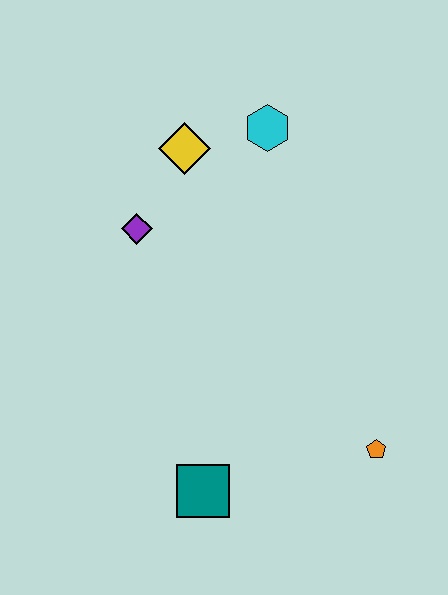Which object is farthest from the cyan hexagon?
The teal square is farthest from the cyan hexagon.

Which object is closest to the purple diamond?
The yellow diamond is closest to the purple diamond.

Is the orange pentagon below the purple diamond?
Yes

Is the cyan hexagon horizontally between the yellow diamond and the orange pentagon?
Yes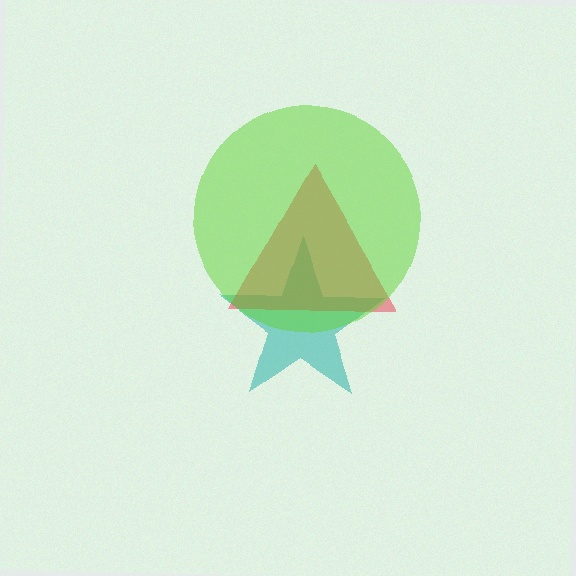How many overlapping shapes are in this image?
There are 3 overlapping shapes in the image.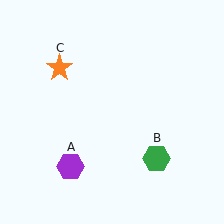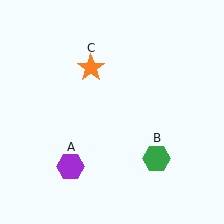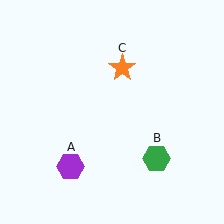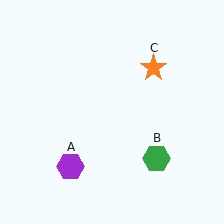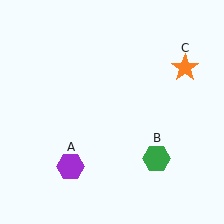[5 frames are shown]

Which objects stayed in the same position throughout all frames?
Purple hexagon (object A) and green hexagon (object B) remained stationary.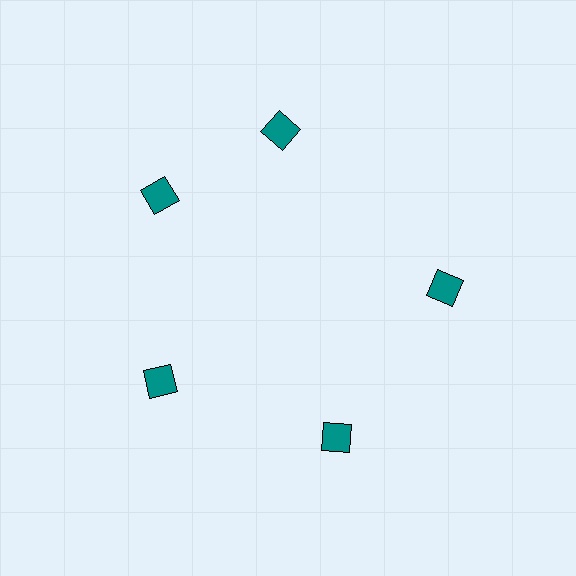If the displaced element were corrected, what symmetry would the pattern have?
It would have 5-fold rotational symmetry — the pattern would map onto itself every 72 degrees.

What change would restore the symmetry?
The symmetry would be restored by rotating it back into even spacing with its neighbors so that all 5 squares sit at equal angles and equal distance from the center.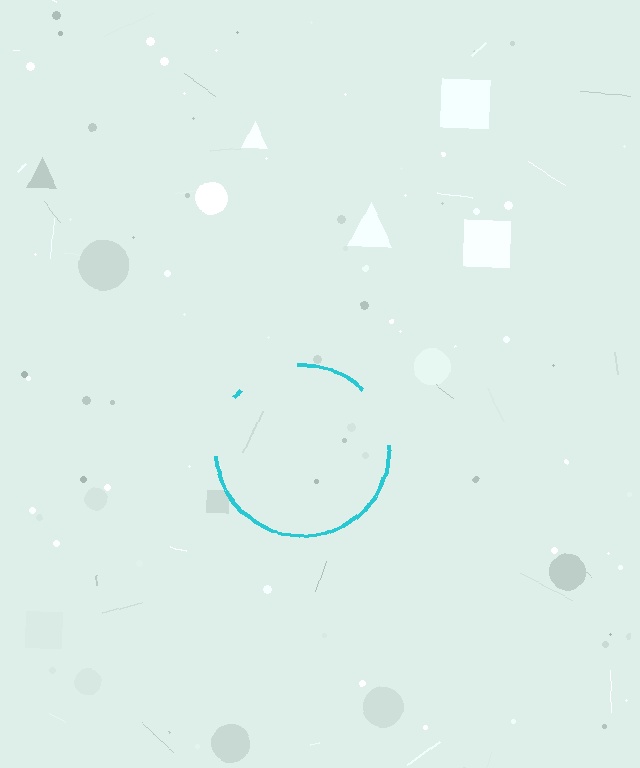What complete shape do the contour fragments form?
The contour fragments form a circle.